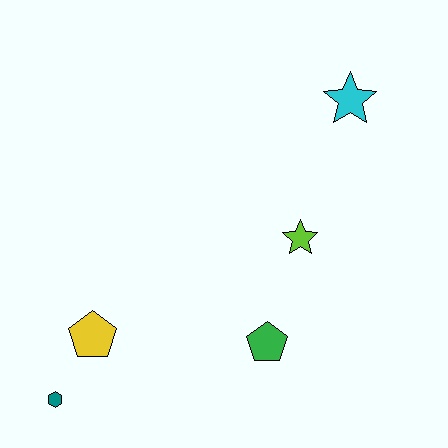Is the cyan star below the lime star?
No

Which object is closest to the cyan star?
The lime star is closest to the cyan star.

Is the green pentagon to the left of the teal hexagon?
No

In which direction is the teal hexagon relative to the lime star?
The teal hexagon is to the left of the lime star.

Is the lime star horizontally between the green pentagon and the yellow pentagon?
No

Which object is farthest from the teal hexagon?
The cyan star is farthest from the teal hexagon.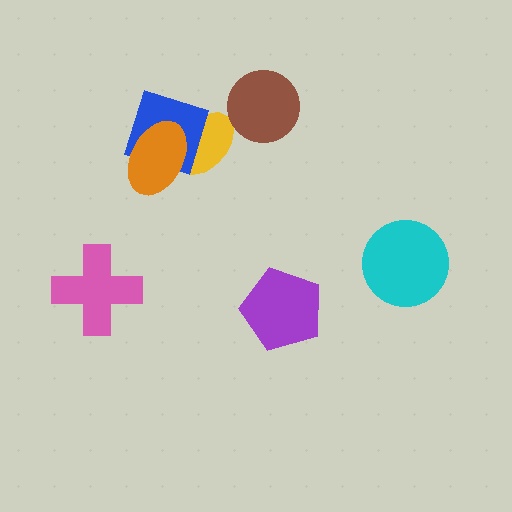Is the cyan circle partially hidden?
No, no other shape covers it.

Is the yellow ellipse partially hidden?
Yes, it is partially covered by another shape.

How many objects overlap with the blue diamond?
2 objects overlap with the blue diamond.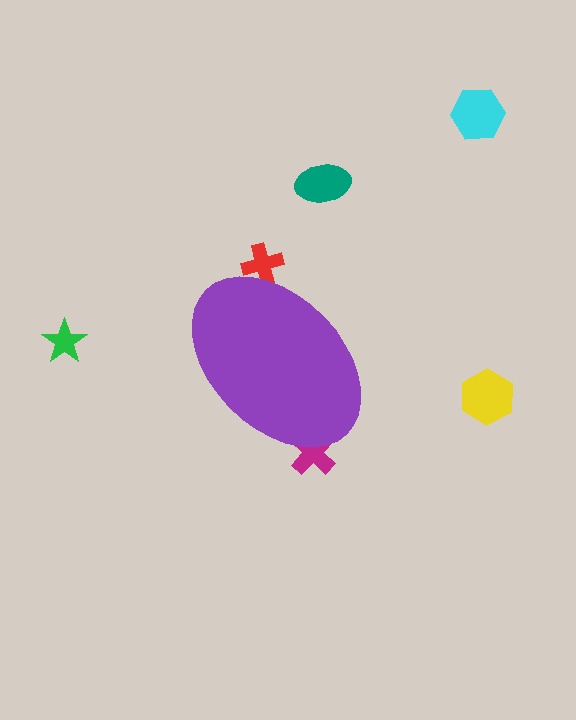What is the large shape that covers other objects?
A purple ellipse.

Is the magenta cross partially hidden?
Yes, the magenta cross is partially hidden behind the purple ellipse.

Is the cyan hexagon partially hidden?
No, the cyan hexagon is fully visible.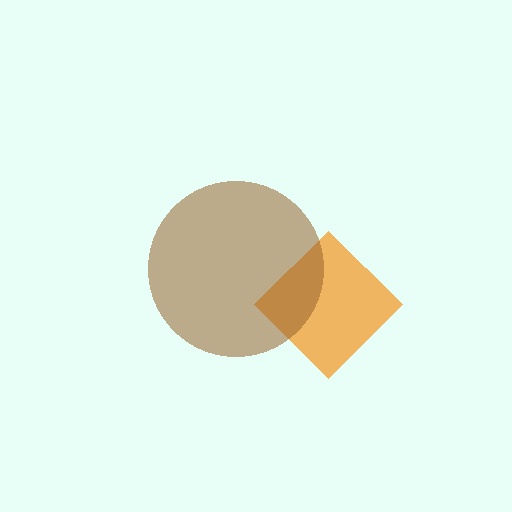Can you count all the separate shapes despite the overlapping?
Yes, there are 2 separate shapes.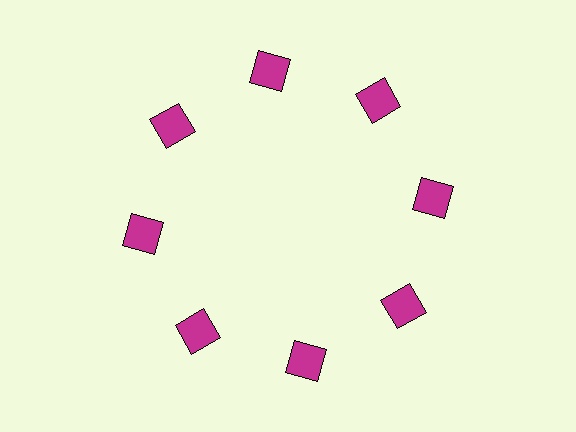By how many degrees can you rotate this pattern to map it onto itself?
The pattern maps onto itself every 45 degrees of rotation.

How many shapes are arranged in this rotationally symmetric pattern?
There are 8 shapes, arranged in 8 groups of 1.